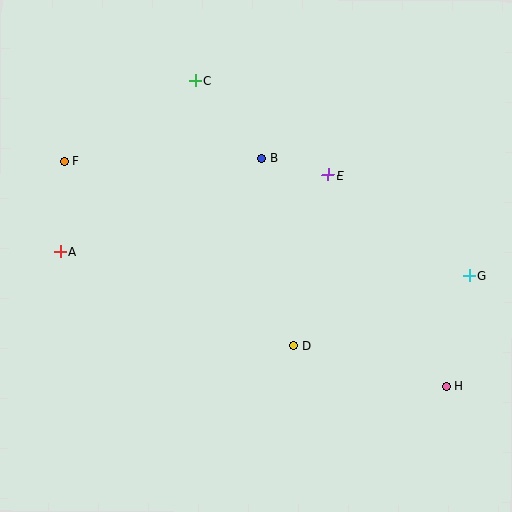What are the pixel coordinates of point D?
Point D is at (294, 346).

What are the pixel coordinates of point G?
Point G is at (469, 276).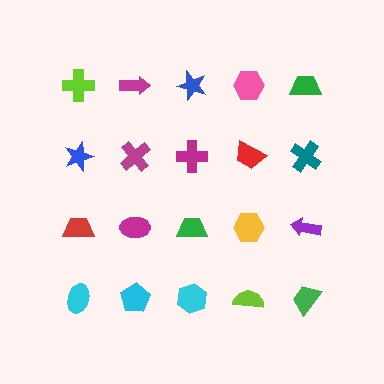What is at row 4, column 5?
A green trapezoid.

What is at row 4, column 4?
A lime semicircle.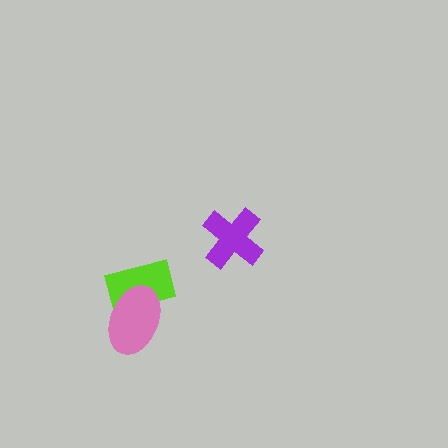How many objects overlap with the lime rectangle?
1 object overlaps with the lime rectangle.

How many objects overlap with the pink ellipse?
1 object overlaps with the pink ellipse.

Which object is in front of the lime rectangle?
The pink ellipse is in front of the lime rectangle.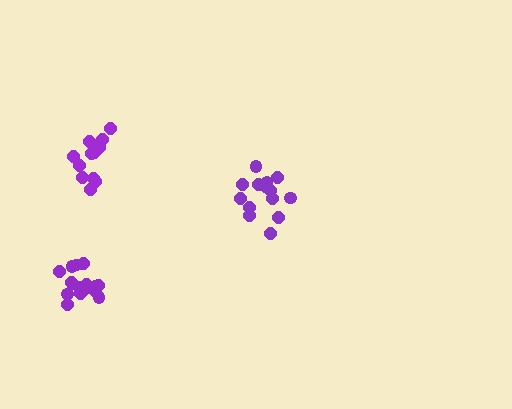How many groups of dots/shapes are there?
There are 3 groups.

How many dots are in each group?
Group 1: 12 dots, Group 2: 14 dots, Group 3: 17 dots (43 total).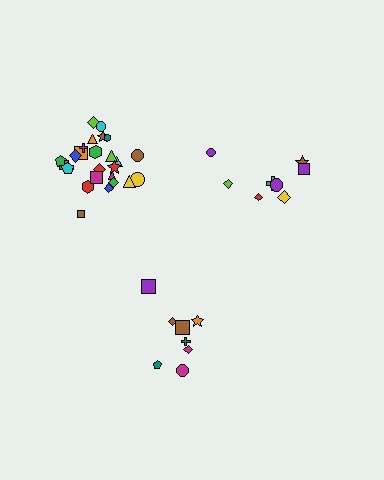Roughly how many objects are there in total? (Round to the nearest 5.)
Roughly 40 objects in total.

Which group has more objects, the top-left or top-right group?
The top-left group.